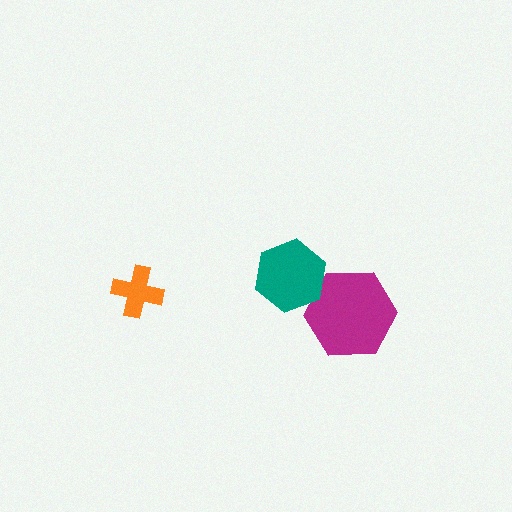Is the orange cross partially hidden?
No, no other shape covers it.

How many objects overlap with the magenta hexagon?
1 object overlaps with the magenta hexagon.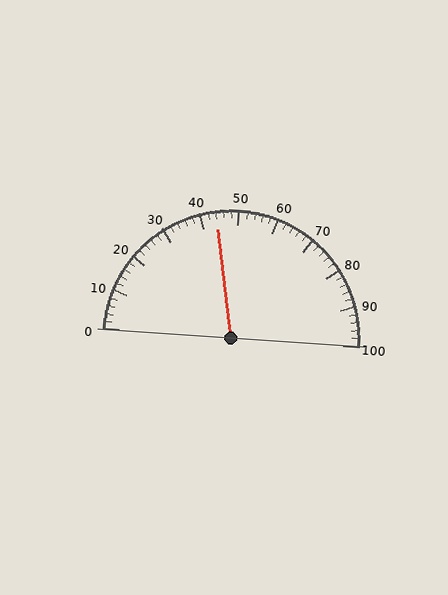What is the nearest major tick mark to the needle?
The nearest major tick mark is 40.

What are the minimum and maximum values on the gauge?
The gauge ranges from 0 to 100.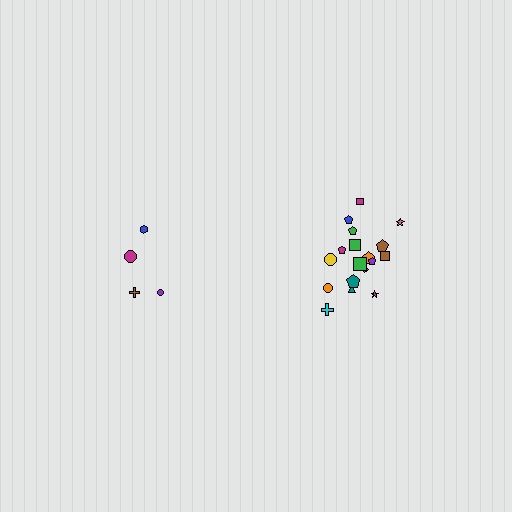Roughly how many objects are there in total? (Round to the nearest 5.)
Roughly 20 objects in total.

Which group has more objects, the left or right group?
The right group.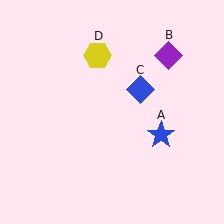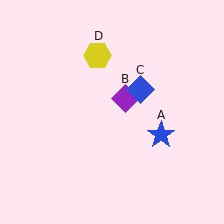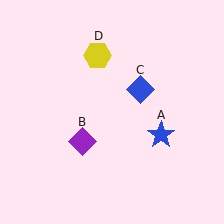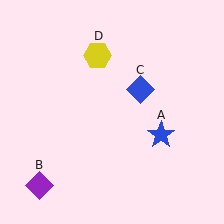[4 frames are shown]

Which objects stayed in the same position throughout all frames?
Blue star (object A) and blue diamond (object C) and yellow hexagon (object D) remained stationary.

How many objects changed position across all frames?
1 object changed position: purple diamond (object B).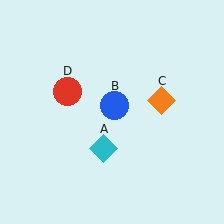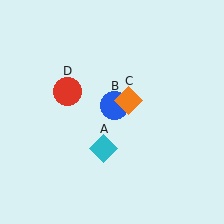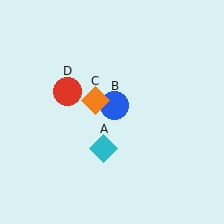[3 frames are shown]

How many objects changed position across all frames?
1 object changed position: orange diamond (object C).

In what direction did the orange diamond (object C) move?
The orange diamond (object C) moved left.